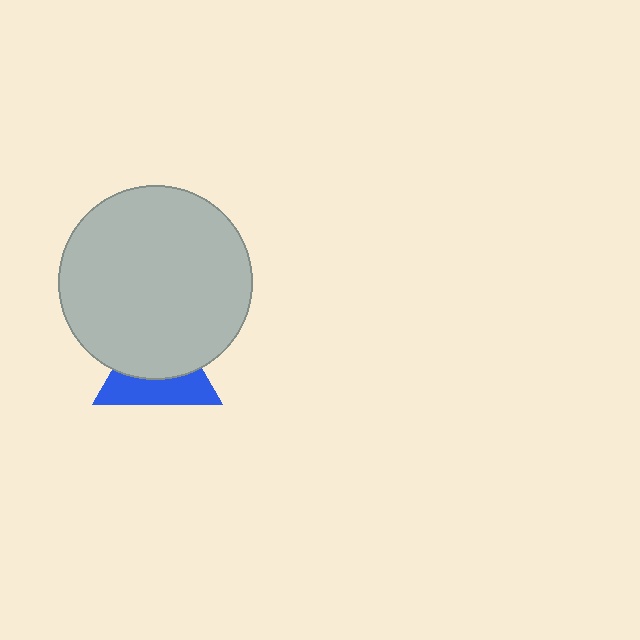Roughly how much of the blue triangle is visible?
A small part of it is visible (roughly 45%).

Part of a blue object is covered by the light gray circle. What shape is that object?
It is a triangle.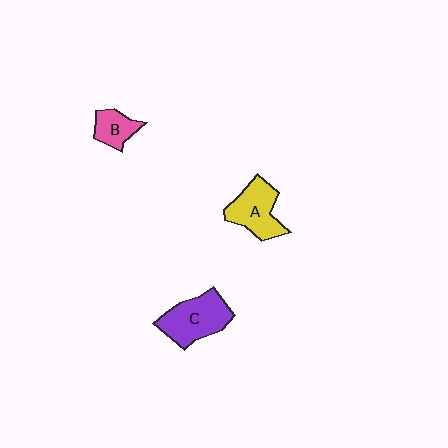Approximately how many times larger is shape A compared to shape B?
Approximately 1.8 times.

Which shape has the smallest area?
Shape B (pink).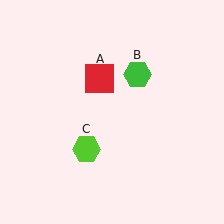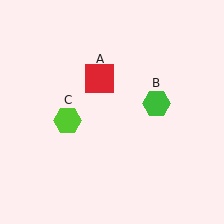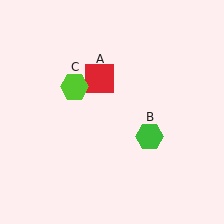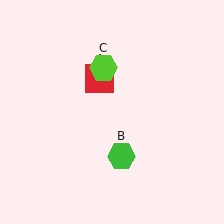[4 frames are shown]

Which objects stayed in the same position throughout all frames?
Red square (object A) remained stationary.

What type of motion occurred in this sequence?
The green hexagon (object B), lime hexagon (object C) rotated clockwise around the center of the scene.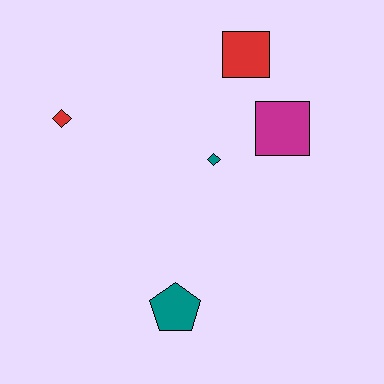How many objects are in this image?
There are 5 objects.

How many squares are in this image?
There are 2 squares.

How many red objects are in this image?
There are 2 red objects.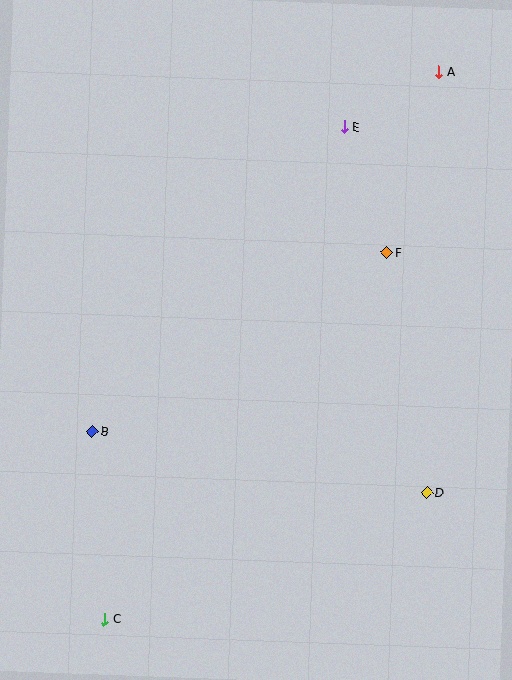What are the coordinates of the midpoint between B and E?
The midpoint between B and E is at (218, 279).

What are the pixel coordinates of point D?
Point D is at (427, 492).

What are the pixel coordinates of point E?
Point E is at (344, 127).